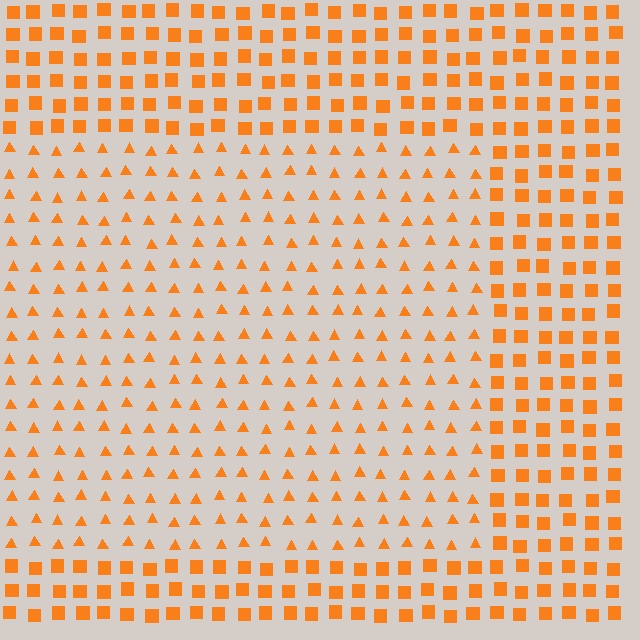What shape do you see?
I see a rectangle.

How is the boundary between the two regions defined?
The boundary is defined by a change in element shape: triangles inside vs. squares outside. All elements share the same color and spacing.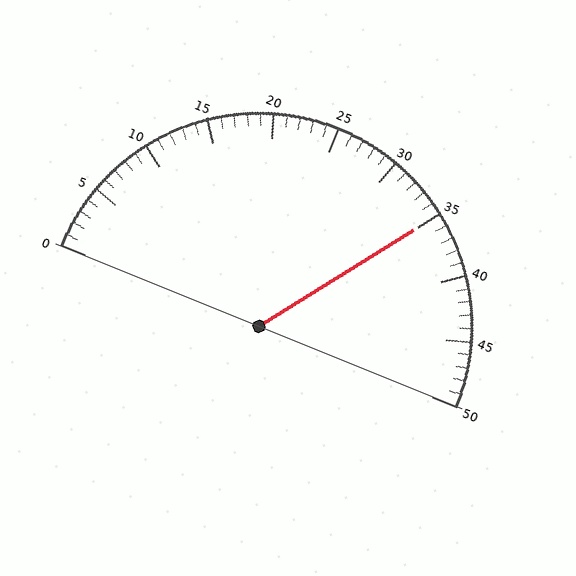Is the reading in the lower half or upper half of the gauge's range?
The reading is in the upper half of the range (0 to 50).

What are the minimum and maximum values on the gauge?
The gauge ranges from 0 to 50.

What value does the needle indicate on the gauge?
The needle indicates approximately 35.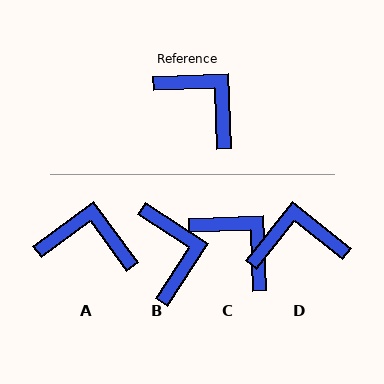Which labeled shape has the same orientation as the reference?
C.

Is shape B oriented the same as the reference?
No, it is off by about 35 degrees.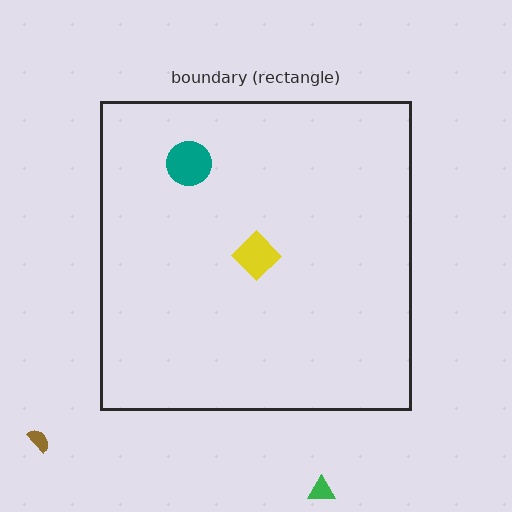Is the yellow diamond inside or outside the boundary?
Inside.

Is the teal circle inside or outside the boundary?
Inside.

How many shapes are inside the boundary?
2 inside, 2 outside.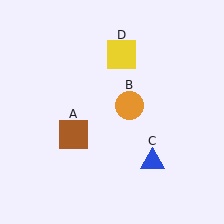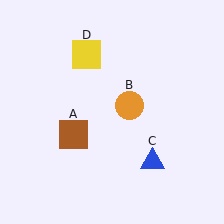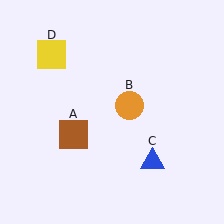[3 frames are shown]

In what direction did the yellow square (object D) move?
The yellow square (object D) moved left.